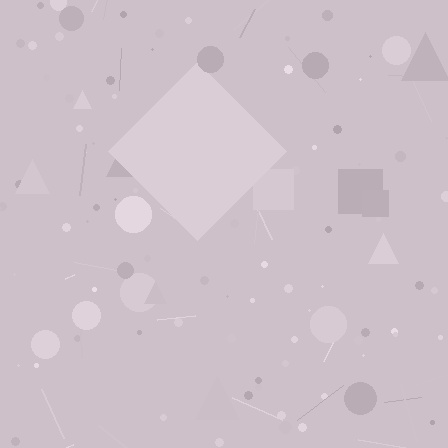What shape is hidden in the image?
A diamond is hidden in the image.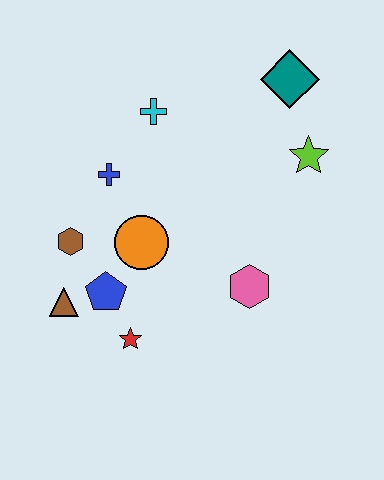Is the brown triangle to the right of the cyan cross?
No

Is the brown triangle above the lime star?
No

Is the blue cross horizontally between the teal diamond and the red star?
No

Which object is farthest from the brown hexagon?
The teal diamond is farthest from the brown hexagon.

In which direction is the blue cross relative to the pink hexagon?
The blue cross is to the left of the pink hexagon.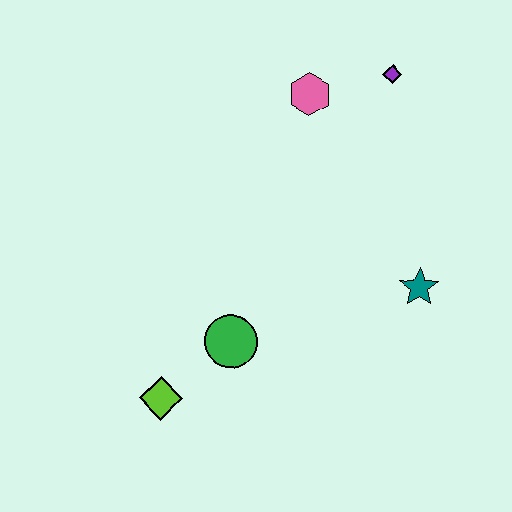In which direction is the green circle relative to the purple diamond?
The green circle is below the purple diamond.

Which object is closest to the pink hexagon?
The purple diamond is closest to the pink hexagon.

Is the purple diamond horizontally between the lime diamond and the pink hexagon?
No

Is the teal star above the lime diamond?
Yes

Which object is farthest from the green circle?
The purple diamond is farthest from the green circle.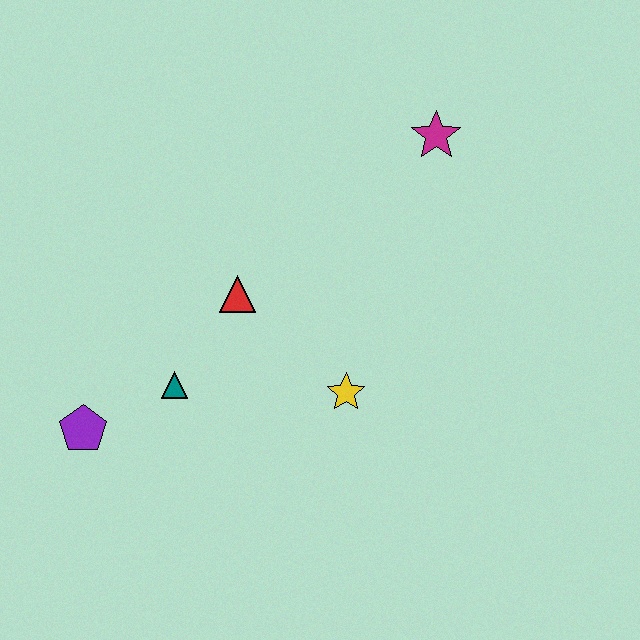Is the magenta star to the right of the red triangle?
Yes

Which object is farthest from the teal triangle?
The magenta star is farthest from the teal triangle.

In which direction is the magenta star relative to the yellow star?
The magenta star is above the yellow star.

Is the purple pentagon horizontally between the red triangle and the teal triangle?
No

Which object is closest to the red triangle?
The teal triangle is closest to the red triangle.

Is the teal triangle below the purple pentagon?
No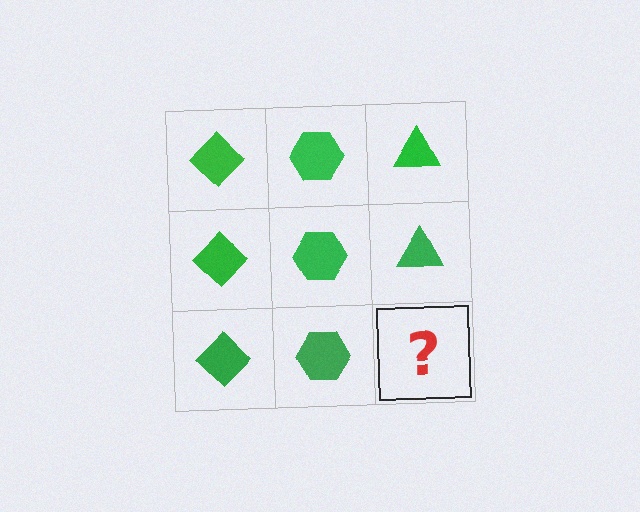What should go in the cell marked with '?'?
The missing cell should contain a green triangle.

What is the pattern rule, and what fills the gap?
The rule is that each column has a consistent shape. The gap should be filled with a green triangle.